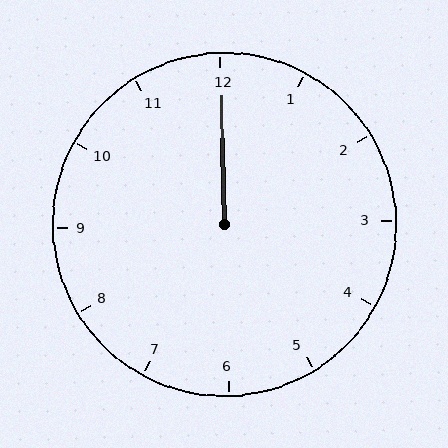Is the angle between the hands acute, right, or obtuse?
It is acute.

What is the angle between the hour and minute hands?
Approximately 0 degrees.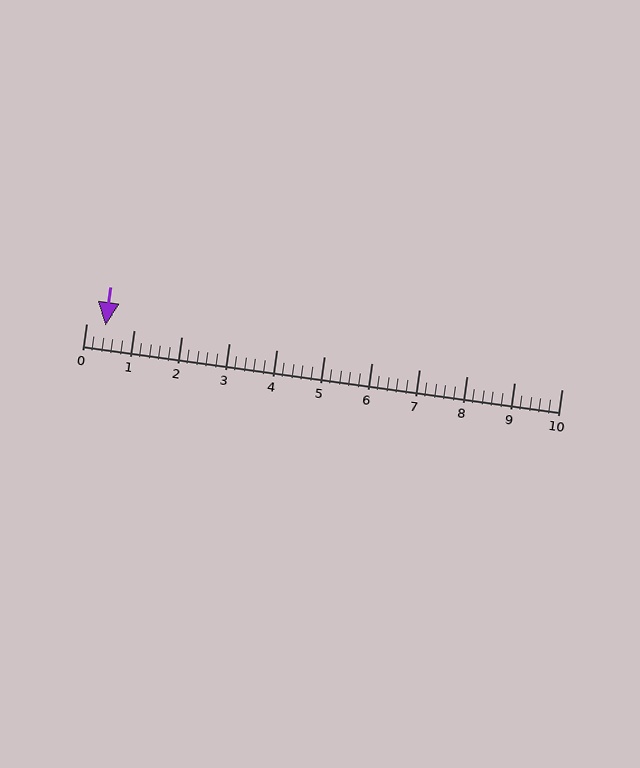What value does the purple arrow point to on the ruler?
The purple arrow points to approximately 0.4.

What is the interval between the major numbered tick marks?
The major tick marks are spaced 1 units apart.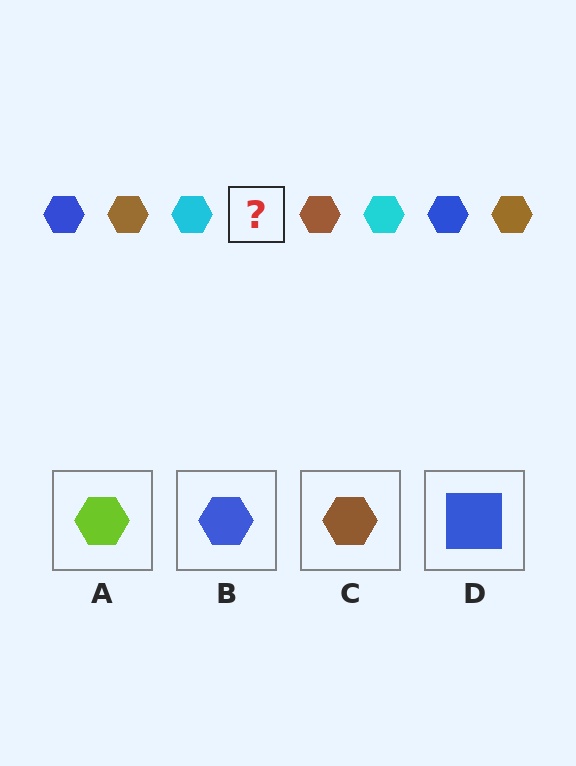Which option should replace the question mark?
Option B.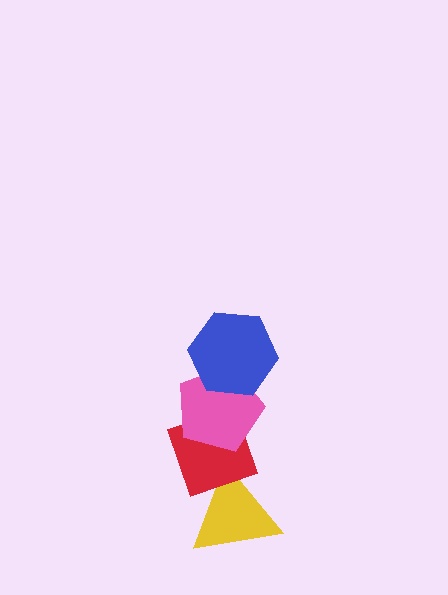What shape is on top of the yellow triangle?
The red diamond is on top of the yellow triangle.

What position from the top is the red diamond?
The red diamond is 3rd from the top.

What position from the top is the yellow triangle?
The yellow triangle is 4th from the top.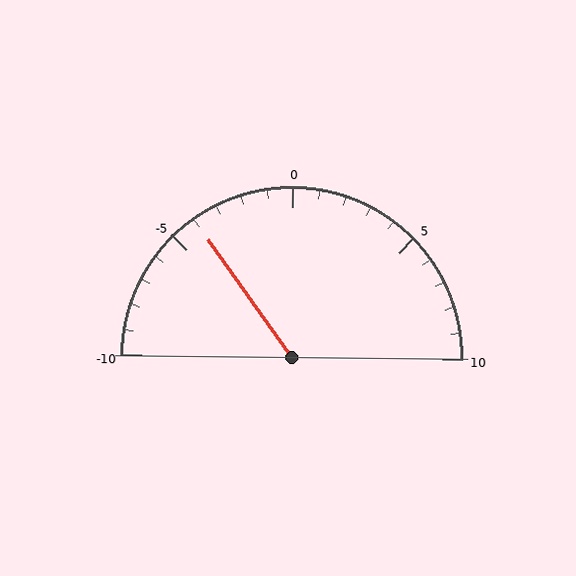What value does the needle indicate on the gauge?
The needle indicates approximately -4.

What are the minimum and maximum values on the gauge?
The gauge ranges from -10 to 10.